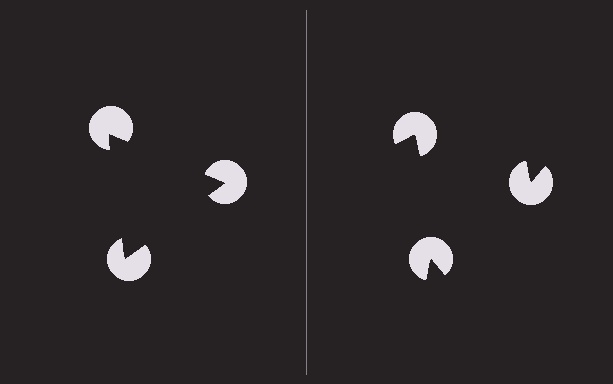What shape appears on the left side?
An illusory triangle.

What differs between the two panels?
The pac-man discs are positioned identically on both sides; only the wedge orientations differ. On the left they align to a triangle; on the right they are misaligned.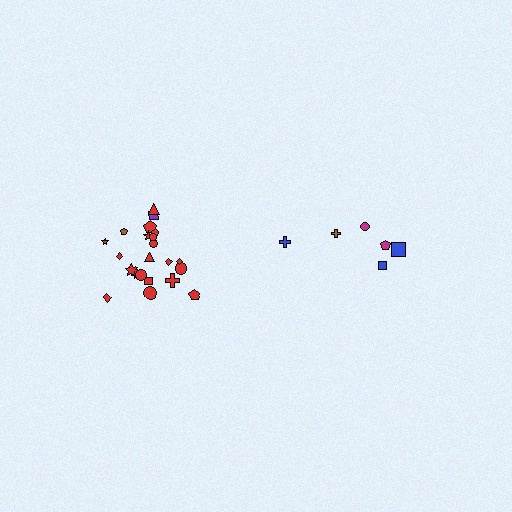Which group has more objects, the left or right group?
The left group.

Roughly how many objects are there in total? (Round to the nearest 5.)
Roughly 30 objects in total.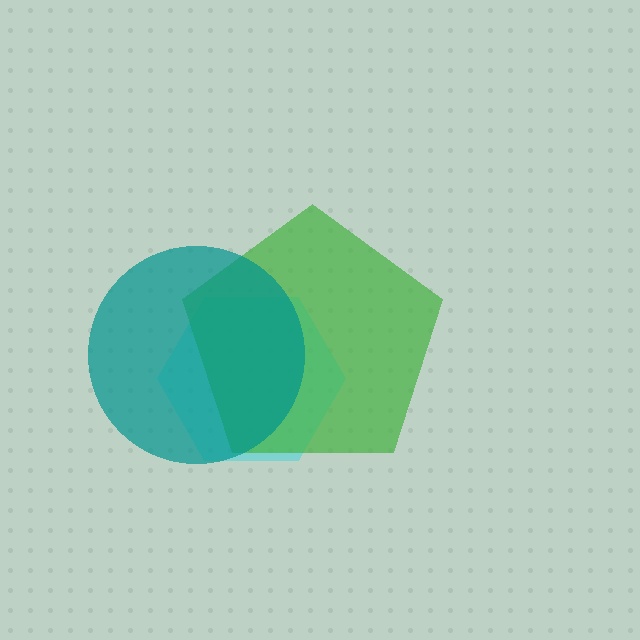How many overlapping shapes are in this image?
There are 3 overlapping shapes in the image.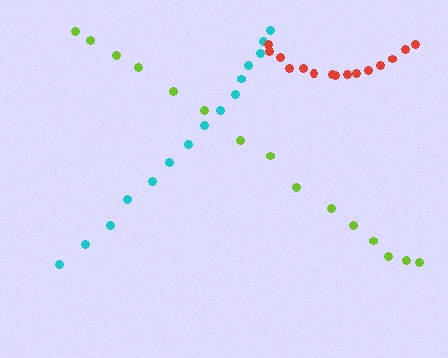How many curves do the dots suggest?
There are 3 distinct paths.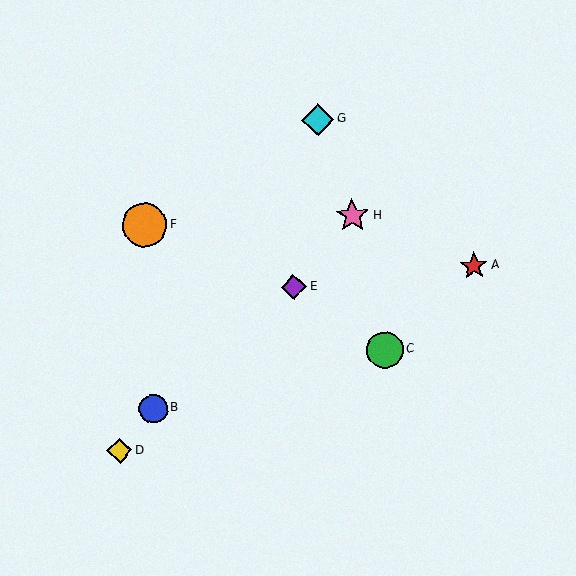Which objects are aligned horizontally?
Objects F, H are aligned horizontally.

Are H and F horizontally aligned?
Yes, both are at y≈216.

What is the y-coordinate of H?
Object H is at y≈216.